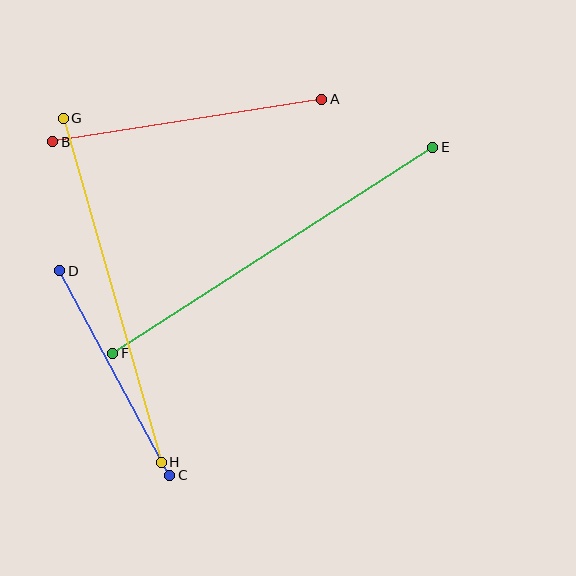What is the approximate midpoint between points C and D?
The midpoint is at approximately (115, 373) pixels.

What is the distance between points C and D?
The distance is approximately 232 pixels.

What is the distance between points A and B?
The distance is approximately 272 pixels.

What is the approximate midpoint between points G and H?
The midpoint is at approximately (112, 290) pixels.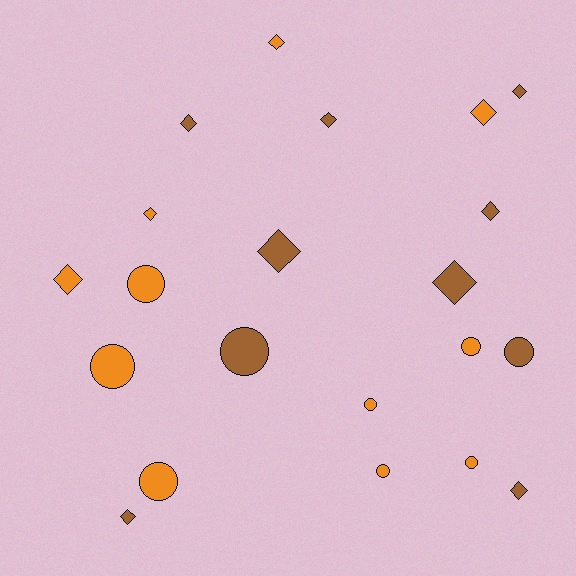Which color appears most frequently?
Orange, with 11 objects.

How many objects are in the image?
There are 21 objects.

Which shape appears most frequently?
Diamond, with 12 objects.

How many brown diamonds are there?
There are 8 brown diamonds.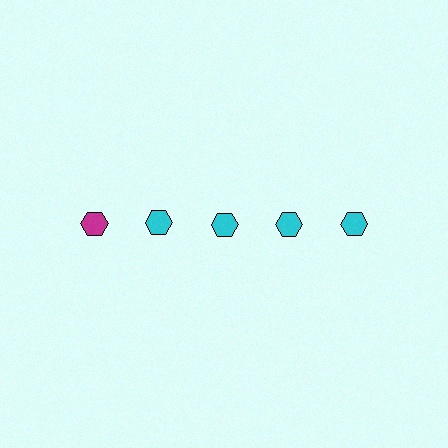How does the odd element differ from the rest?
It has a different color: magenta instead of cyan.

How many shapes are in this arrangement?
There are 5 shapes arranged in a grid pattern.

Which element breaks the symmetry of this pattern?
The magenta hexagon in the top row, leftmost column breaks the symmetry. All other shapes are cyan hexagons.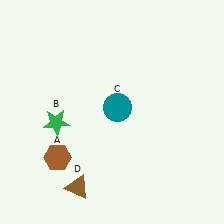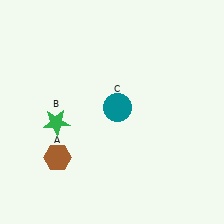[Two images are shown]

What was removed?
The brown triangle (D) was removed in Image 2.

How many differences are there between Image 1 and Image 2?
There is 1 difference between the two images.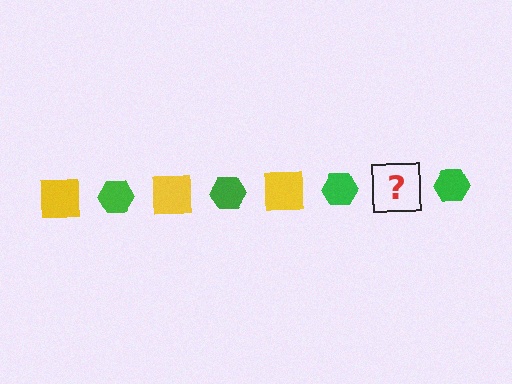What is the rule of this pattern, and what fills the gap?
The rule is that the pattern alternates between yellow square and green hexagon. The gap should be filled with a yellow square.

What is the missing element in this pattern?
The missing element is a yellow square.